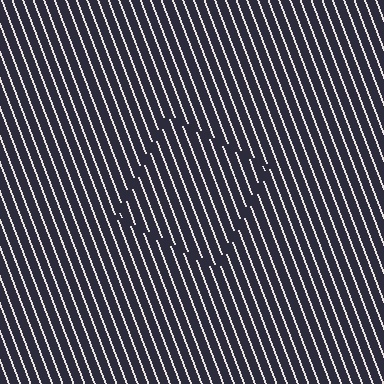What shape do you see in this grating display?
An illusory square. The interior of the shape contains the same grating, shifted by half a period — the contour is defined by the phase discontinuity where line-ends from the inner and outer gratings abut.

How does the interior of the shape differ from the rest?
The interior of the shape contains the same grating, shifted by half a period — the contour is defined by the phase discontinuity where line-ends from the inner and outer gratings abut.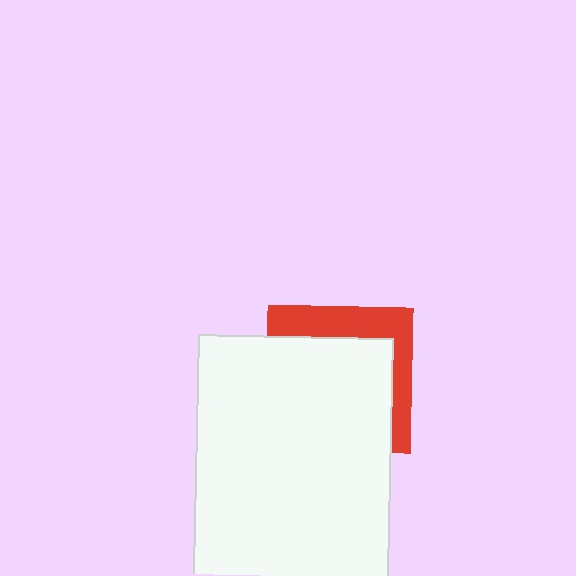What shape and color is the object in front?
The object in front is a white rectangle.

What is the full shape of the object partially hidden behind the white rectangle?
The partially hidden object is a red square.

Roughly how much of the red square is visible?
A small part of it is visible (roughly 30%).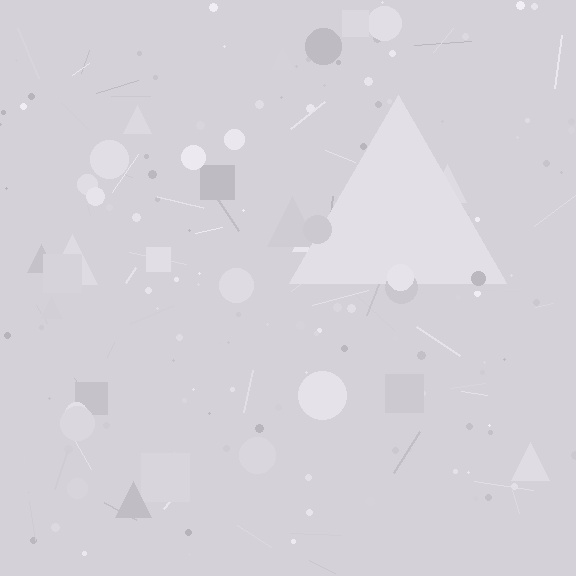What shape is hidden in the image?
A triangle is hidden in the image.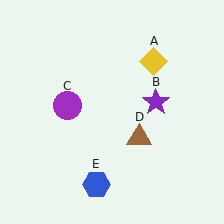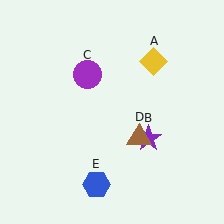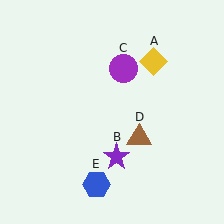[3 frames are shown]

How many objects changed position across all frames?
2 objects changed position: purple star (object B), purple circle (object C).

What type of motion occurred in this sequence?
The purple star (object B), purple circle (object C) rotated clockwise around the center of the scene.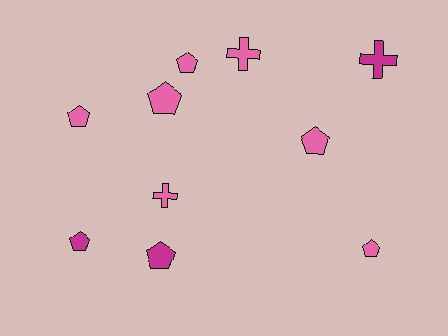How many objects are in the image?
There are 10 objects.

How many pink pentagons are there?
There are 5 pink pentagons.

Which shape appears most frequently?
Pentagon, with 7 objects.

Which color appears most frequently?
Pink, with 7 objects.